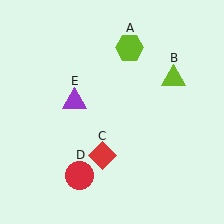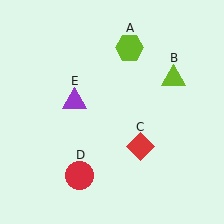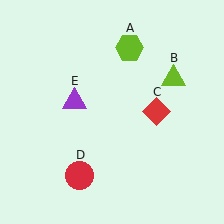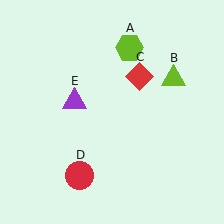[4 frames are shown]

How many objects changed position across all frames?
1 object changed position: red diamond (object C).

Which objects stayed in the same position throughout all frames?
Lime hexagon (object A) and lime triangle (object B) and red circle (object D) and purple triangle (object E) remained stationary.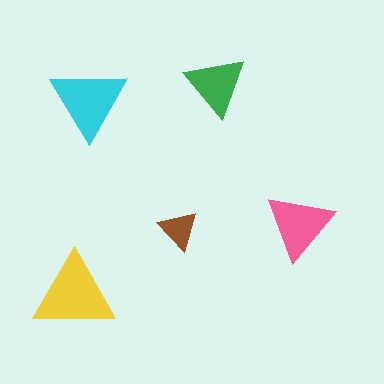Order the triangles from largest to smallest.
the yellow one, the cyan one, the pink one, the green one, the brown one.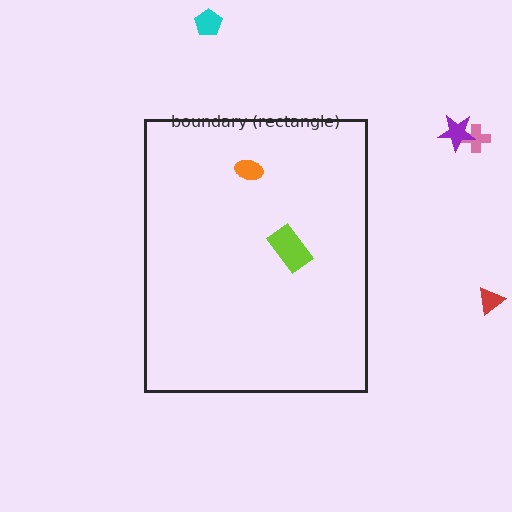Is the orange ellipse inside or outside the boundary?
Inside.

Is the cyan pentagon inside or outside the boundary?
Outside.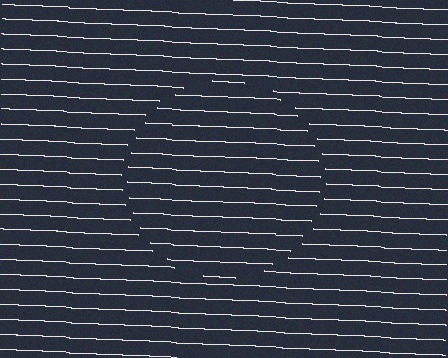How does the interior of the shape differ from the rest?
The interior of the shape contains the same grating, shifted by half a period — the contour is defined by the phase discontinuity where line-ends from the inner and outer gratings abut.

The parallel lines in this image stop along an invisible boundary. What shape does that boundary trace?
An illusory circle. The interior of the shape contains the same grating, shifted by half a period — the contour is defined by the phase discontinuity where line-ends from the inner and outer gratings abut.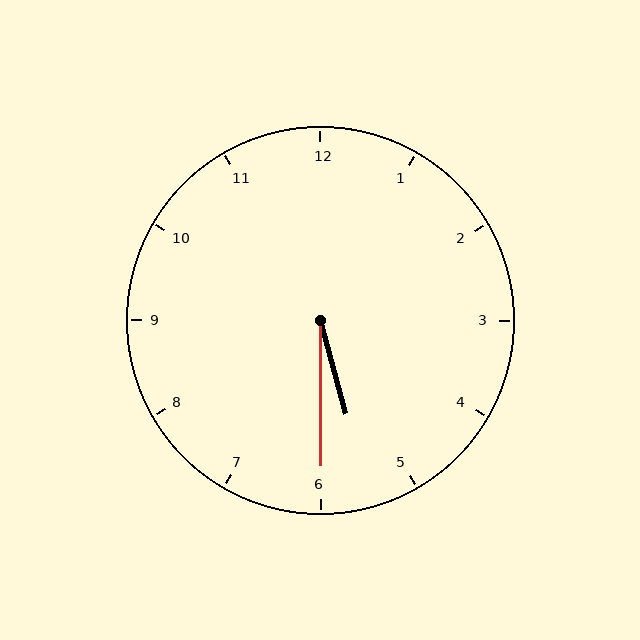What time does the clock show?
5:30.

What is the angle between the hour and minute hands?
Approximately 15 degrees.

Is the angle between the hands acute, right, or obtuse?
It is acute.